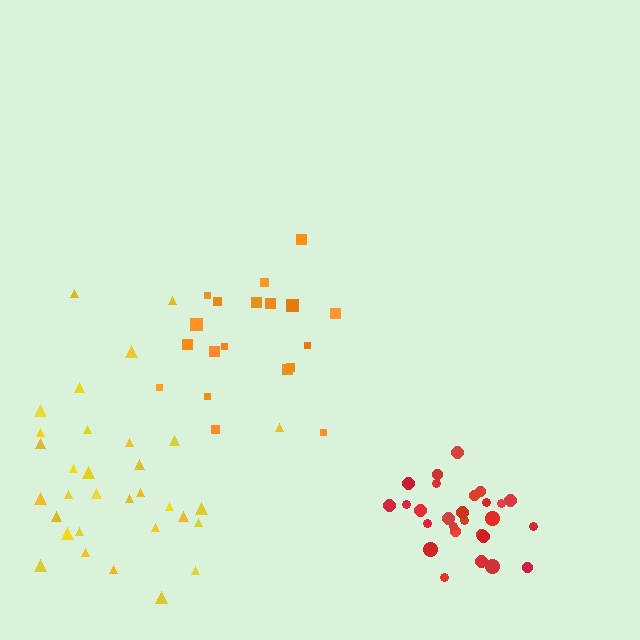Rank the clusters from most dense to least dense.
red, yellow, orange.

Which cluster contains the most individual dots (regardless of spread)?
Yellow (32).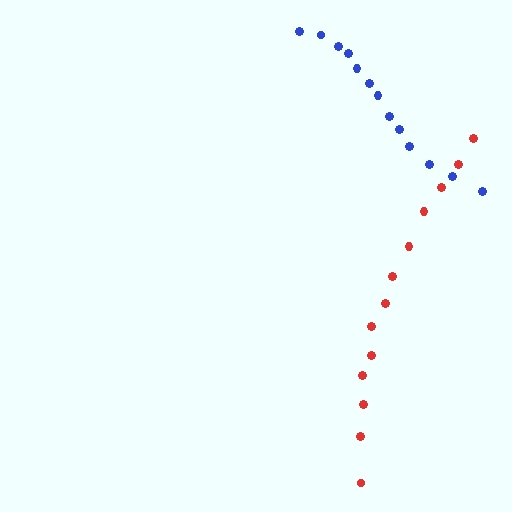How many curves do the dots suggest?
There are 2 distinct paths.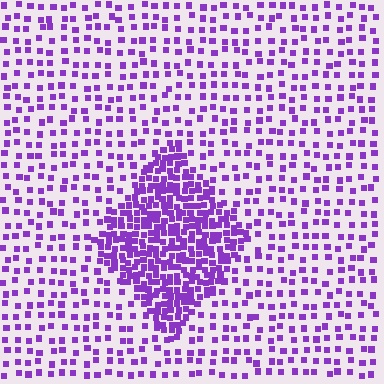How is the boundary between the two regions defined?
The boundary is defined by a change in element density (approximately 2.7x ratio). All elements are the same color, size, and shape.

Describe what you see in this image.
The image contains small purple elements arranged at two different densities. A diamond-shaped region is visible where the elements are more densely packed than the surrounding area.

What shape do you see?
I see a diamond.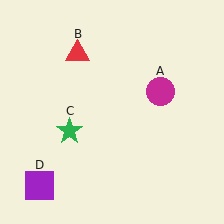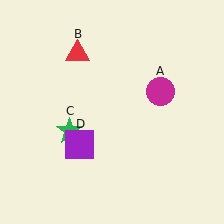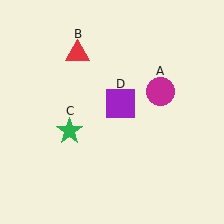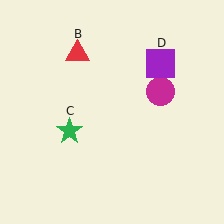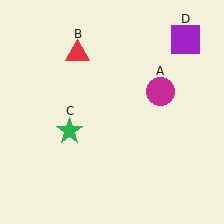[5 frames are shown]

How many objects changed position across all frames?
1 object changed position: purple square (object D).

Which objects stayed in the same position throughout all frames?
Magenta circle (object A) and red triangle (object B) and green star (object C) remained stationary.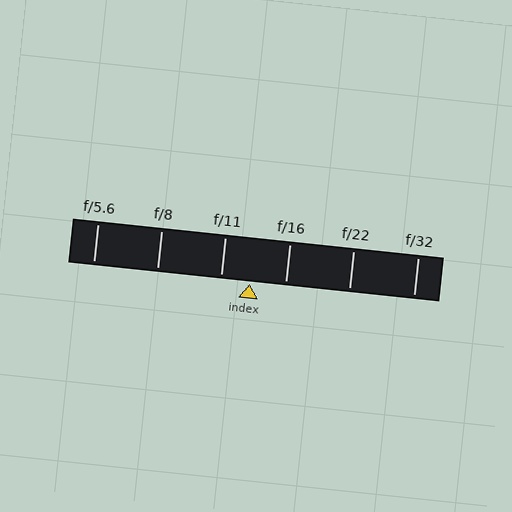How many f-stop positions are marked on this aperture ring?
There are 6 f-stop positions marked.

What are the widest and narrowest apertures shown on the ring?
The widest aperture shown is f/5.6 and the narrowest is f/32.